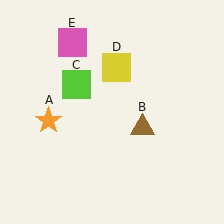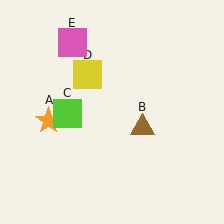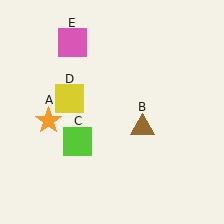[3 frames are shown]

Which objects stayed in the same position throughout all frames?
Orange star (object A) and brown triangle (object B) and pink square (object E) remained stationary.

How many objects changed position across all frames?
2 objects changed position: lime square (object C), yellow square (object D).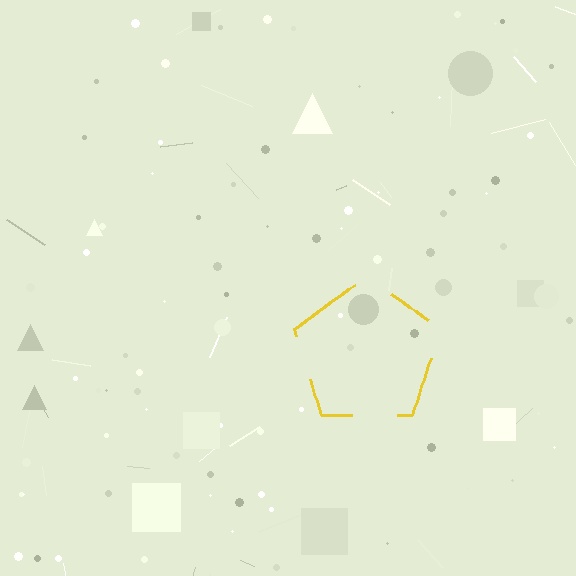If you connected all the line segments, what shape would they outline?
They would outline a pentagon.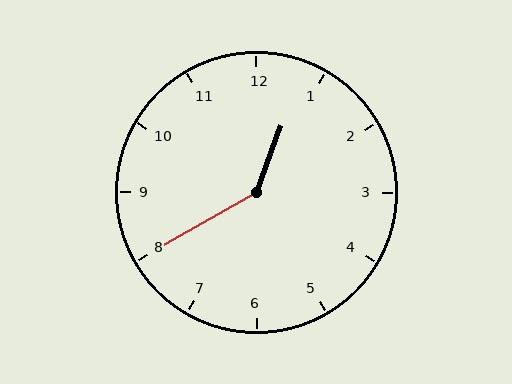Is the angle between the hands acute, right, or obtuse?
It is obtuse.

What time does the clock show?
12:40.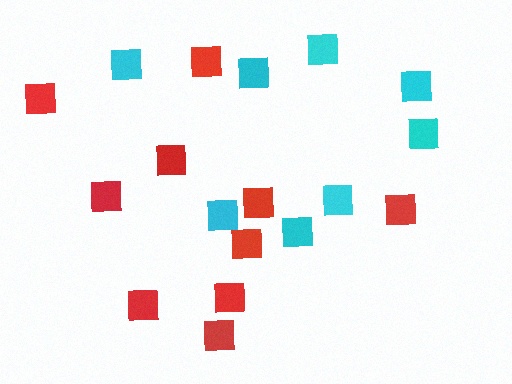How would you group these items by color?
There are 2 groups: one group of cyan squares (8) and one group of red squares (10).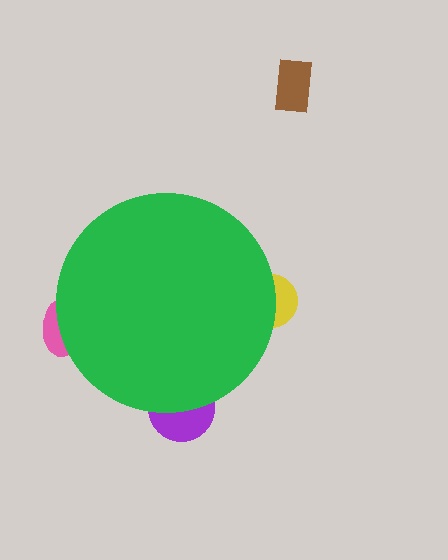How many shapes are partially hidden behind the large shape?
3 shapes are partially hidden.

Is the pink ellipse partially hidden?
Yes, the pink ellipse is partially hidden behind the green circle.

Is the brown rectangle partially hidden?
No, the brown rectangle is fully visible.